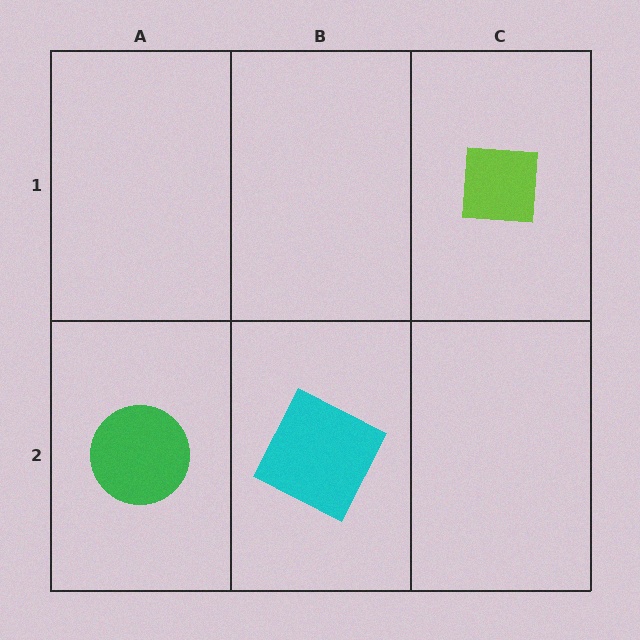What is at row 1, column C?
A lime square.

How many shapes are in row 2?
2 shapes.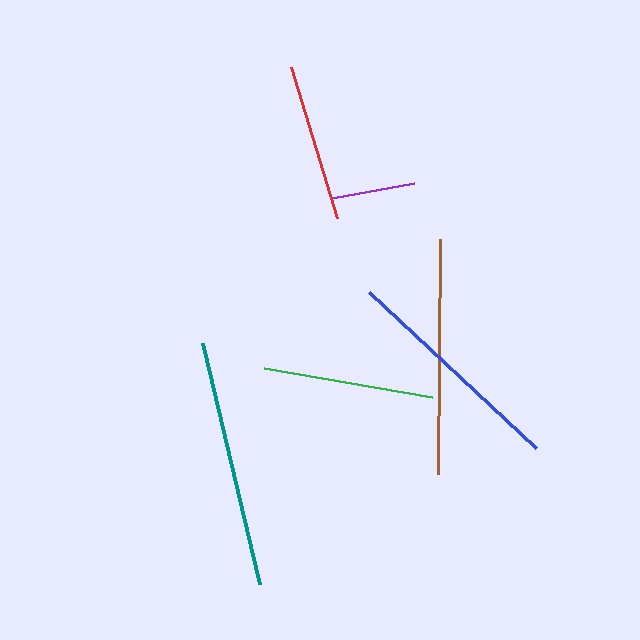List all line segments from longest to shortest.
From longest to shortest: teal, brown, blue, green, red, purple.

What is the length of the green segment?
The green segment is approximately 171 pixels long.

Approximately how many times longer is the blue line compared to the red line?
The blue line is approximately 1.5 times the length of the red line.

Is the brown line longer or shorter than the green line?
The brown line is longer than the green line.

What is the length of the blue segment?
The blue segment is approximately 228 pixels long.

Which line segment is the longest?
The teal line is the longest at approximately 248 pixels.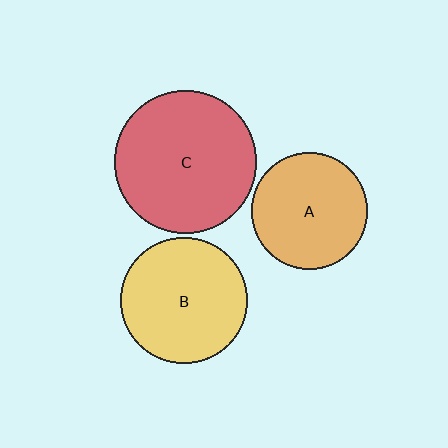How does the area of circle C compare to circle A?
Approximately 1.5 times.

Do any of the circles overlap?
No, none of the circles overlap.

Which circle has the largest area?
Circle C (red).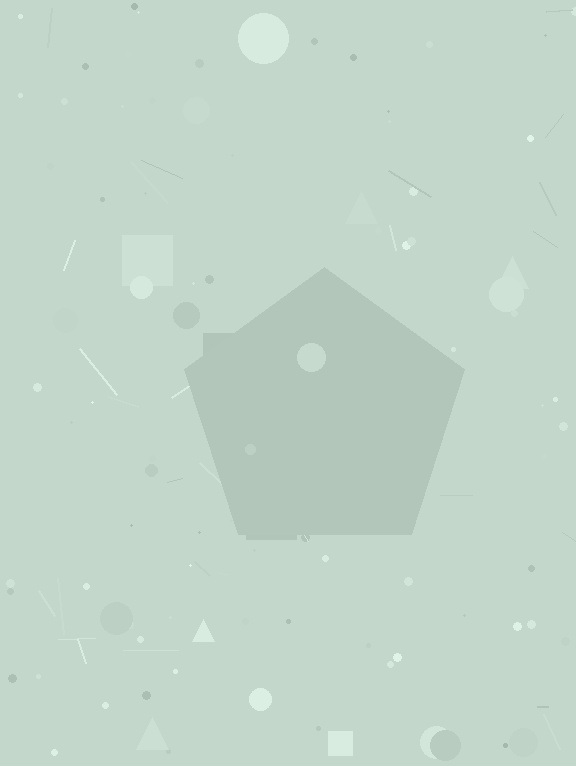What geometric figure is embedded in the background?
A pentagon is embedded in the background.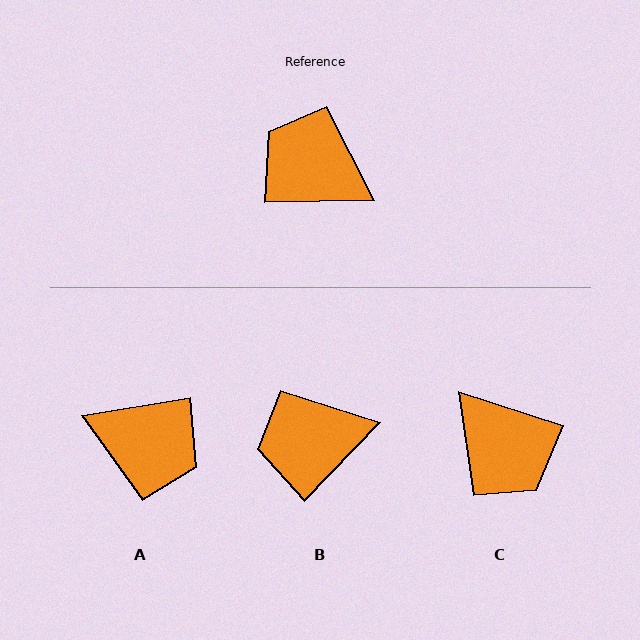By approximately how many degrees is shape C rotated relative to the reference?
Approximately 161 degrees counter-clockwise.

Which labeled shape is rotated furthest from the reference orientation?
A, about 171 degrees away.